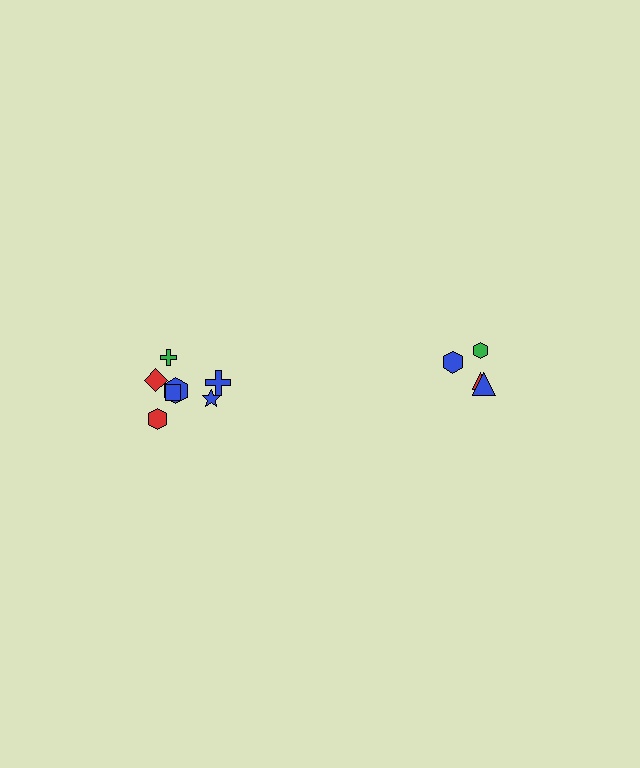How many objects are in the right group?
There are 4 objects.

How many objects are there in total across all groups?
There are 11 objects.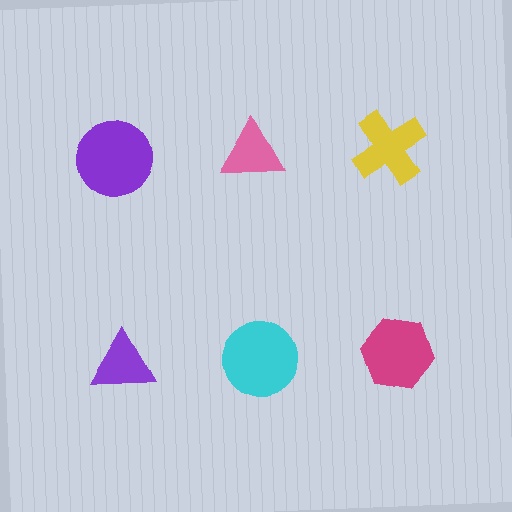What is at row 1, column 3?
A yellow cross.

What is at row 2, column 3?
A magenta hexagon.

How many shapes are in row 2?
3 shapes.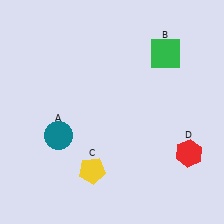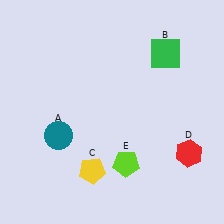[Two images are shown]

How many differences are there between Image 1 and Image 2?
There is 1 difference between the two images.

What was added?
A lime pentagon (E) was added in Image 2.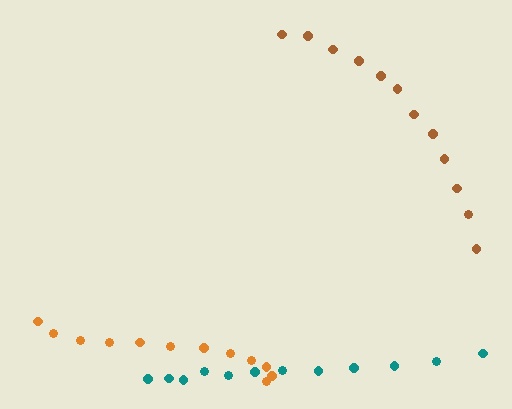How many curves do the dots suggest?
There are 3 distinct paths.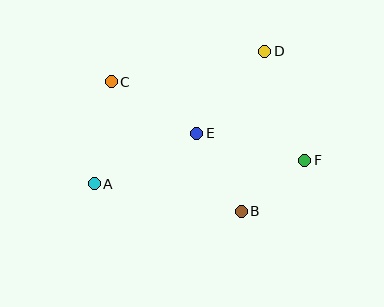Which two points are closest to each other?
Points B and F are closest to each other.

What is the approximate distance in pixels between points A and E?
The distance between A and E is approximately 114 pixels.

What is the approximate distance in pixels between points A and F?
The distance between A and F is approximately 212 pixels.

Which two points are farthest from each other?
Points A and D are farthest from each other.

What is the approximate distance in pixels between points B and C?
The distance between B and C is approximately 183 pixels.